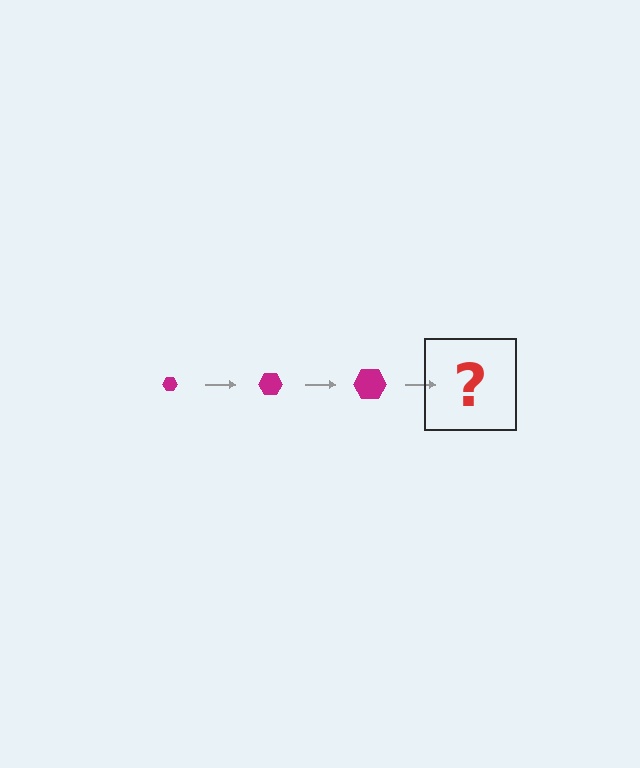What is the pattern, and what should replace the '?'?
The pattern is that the hexagon gets progressively larger each step. The '?' should be a magenta hexagon, larger than the previous one.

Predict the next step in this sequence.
The next step is a magenta hexagon, larger than the previous one.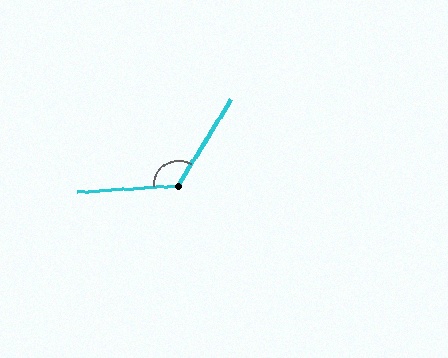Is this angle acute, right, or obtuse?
It is obtuse.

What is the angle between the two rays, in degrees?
Approximately 125 degrees.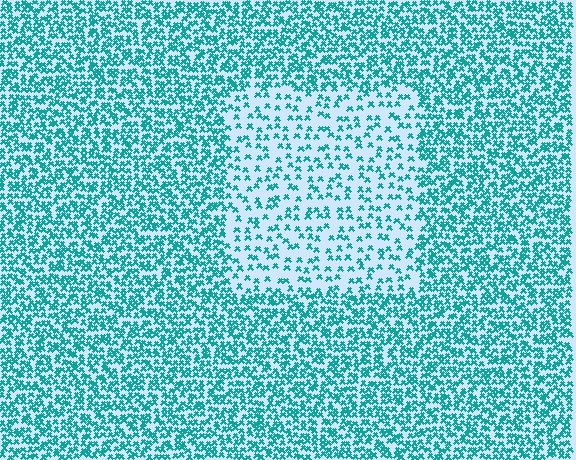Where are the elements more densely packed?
The elements are more densely packed outside the rectangle boundary.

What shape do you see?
I see a rectangle.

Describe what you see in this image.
The image contains small teal elements arranged at two different densities. A rectangle-shaped region is visible where the elements are less densely packed than the surrounding area.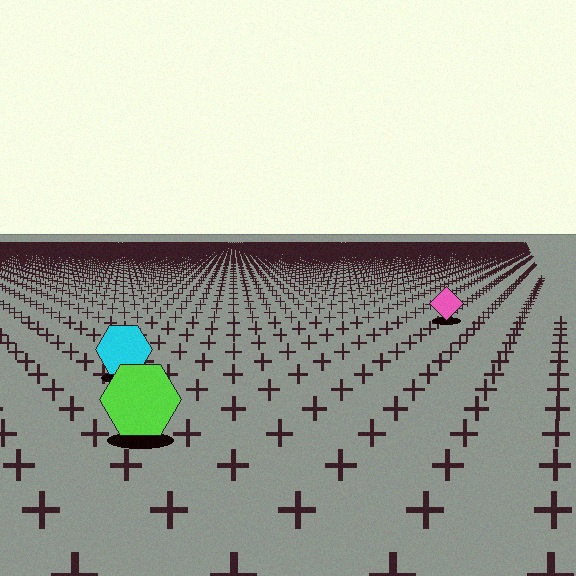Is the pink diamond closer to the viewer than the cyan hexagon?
No. The cyan hexagon is closer — you can tell from the texture gradient: the ground texture is coarser near it.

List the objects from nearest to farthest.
From nearest to farthest: the lime hexagon, the cyan hexagon, the pink diamond.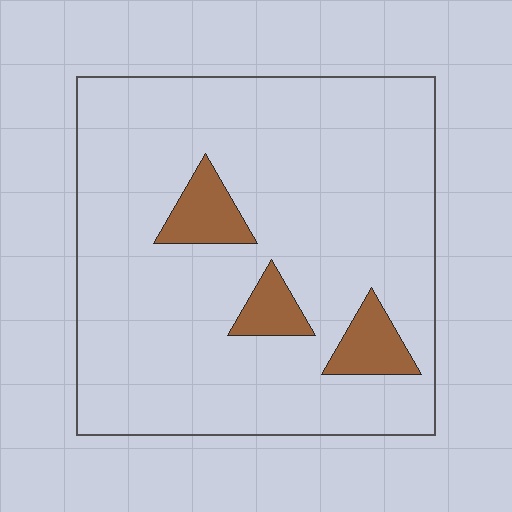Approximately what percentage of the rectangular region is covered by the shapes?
Approximately 10%.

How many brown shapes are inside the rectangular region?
3.